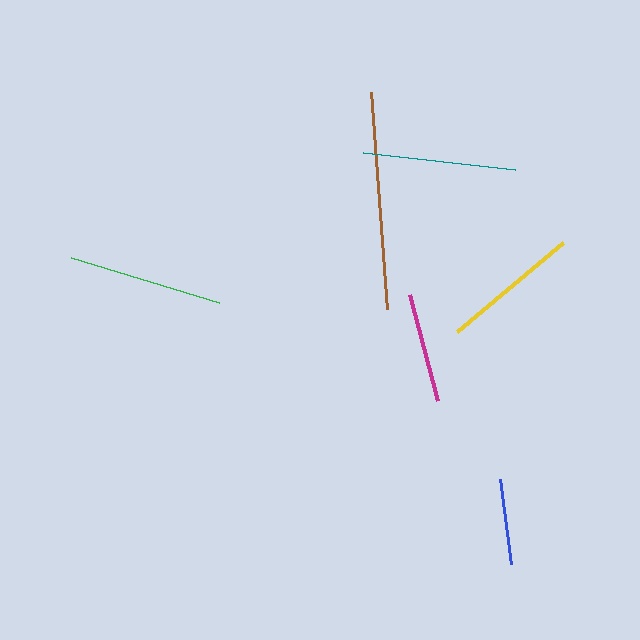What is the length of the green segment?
The green segment is approximately 154 pixels long.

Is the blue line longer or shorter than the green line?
The green line is longer than the blue line.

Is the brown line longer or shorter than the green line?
The brown line is longer than the green line.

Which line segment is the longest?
The brown line is the longest at approximately 218 pixels.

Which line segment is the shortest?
The blue line is the shortest at approximately 86 pixels.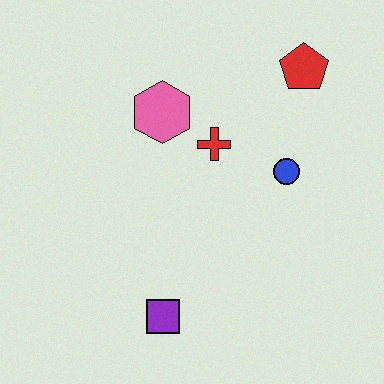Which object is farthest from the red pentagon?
The purple square is farthest from the red pentagon.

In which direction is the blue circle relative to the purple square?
The blue circle is above the purple square.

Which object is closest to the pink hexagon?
The red cross is closest to the pink hexagon.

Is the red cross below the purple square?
No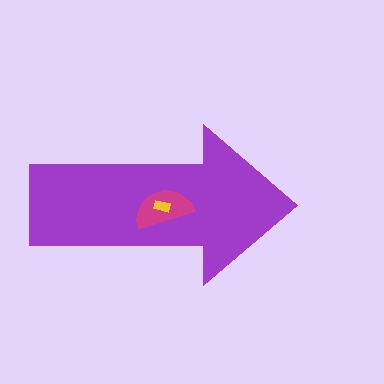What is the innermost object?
The yellow rectangle.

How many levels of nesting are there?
3.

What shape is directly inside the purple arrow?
The magenta semicircle.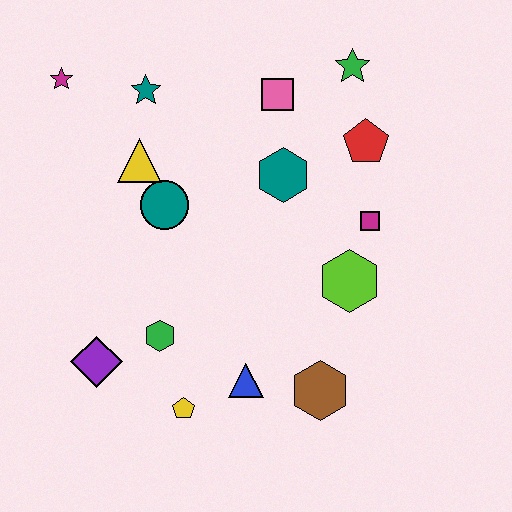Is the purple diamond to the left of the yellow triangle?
Yes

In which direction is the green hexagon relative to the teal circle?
The green hexagon is below the teal circle.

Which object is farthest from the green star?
The purple diamond is farthest from the green star.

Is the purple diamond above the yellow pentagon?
Yes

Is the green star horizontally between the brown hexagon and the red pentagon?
Yes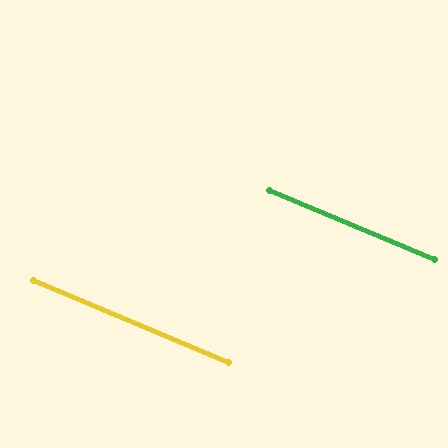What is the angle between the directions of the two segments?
Approximately 0 degrees.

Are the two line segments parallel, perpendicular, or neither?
Parallel — their directions differ by only 0.2°.